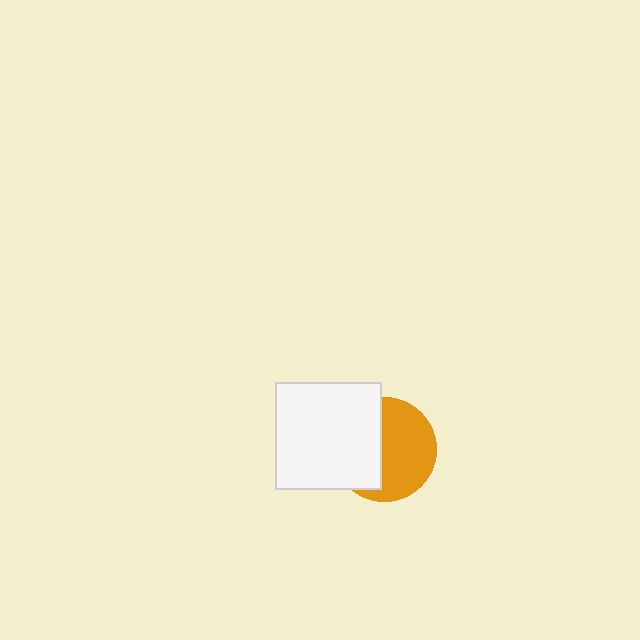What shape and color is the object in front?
The object in front is a white square.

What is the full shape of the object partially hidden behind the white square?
The partially hidden object is an orange circle.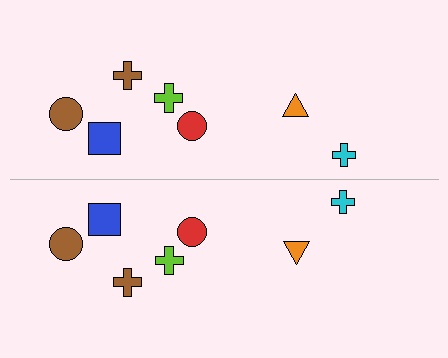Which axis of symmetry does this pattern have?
The pattern has a horizontal axis of symmetry running through the center of the image.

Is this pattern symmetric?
Yes, this pattern has bilateral (reflection) symmetry.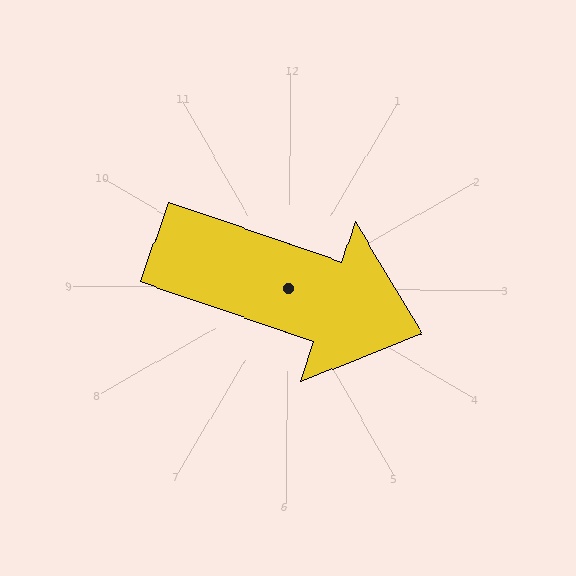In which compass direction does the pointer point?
East.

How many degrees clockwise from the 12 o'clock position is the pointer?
Approximately 108 degrees.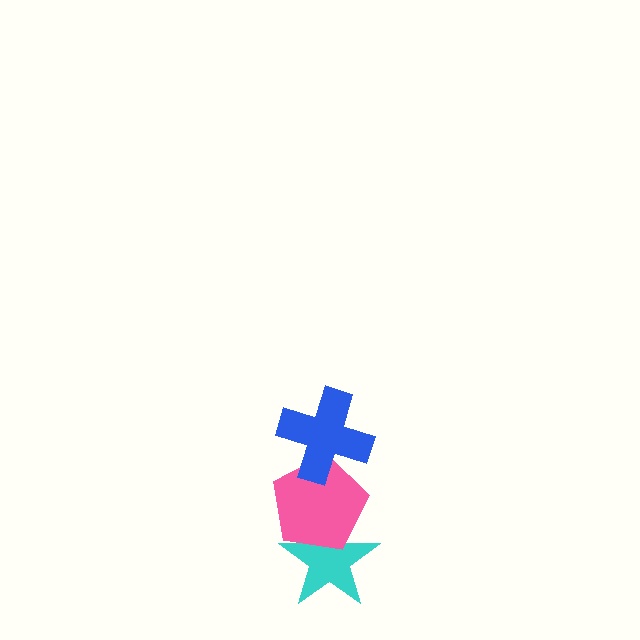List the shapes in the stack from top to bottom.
From top to bottom: the blue cross, the pink pentagon, the cyan star.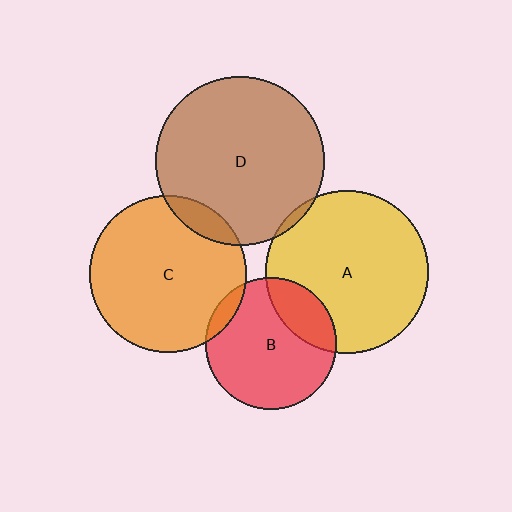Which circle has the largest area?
Circle D (brown).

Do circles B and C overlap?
Yes.